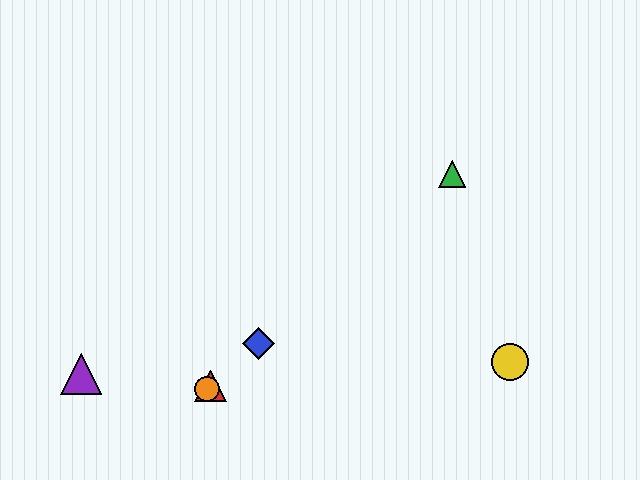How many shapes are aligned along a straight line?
4 shapes (the red triangle, the blue diamond, the green triangle, the orange circle) are aligned along a straight line.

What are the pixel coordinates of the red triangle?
The red triangle is at (211, 386).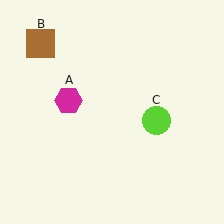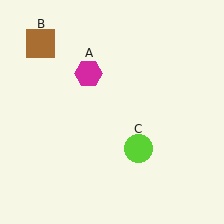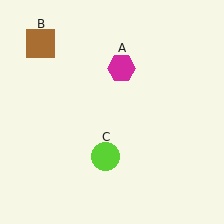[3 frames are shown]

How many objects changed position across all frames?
2 objects changed position: magenta hexagon (object A), lime circle (object C).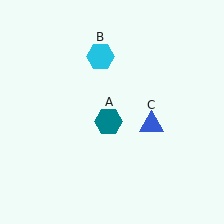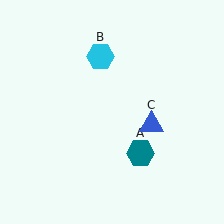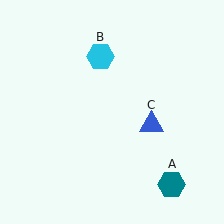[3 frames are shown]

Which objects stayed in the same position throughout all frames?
Cyan hexagon (object B) and blue triangle (object C) remained stationary.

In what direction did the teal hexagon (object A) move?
The teal hexagon (object A) moved down and to the right.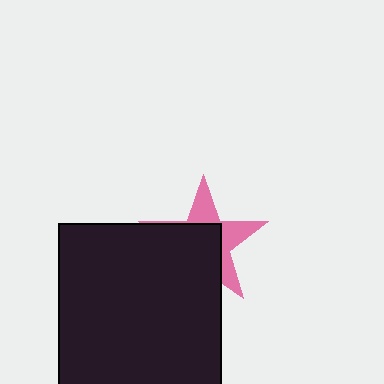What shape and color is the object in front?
The object in front is a black rectangle.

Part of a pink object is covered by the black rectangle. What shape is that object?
It is a star.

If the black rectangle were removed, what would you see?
You would see the complete pink star.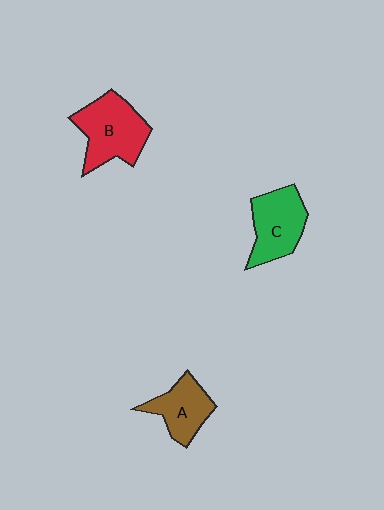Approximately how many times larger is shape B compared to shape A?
Approximately 1.4 times.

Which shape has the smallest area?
Shape A (brown).